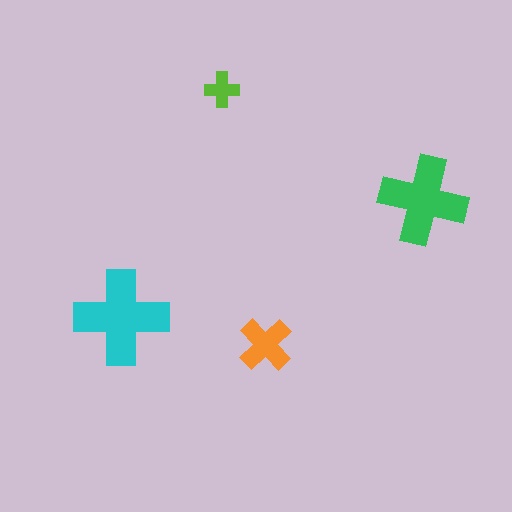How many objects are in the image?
There are 4 objects in the image.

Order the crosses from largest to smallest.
the cyan one, the green one, the orange one, the lime one.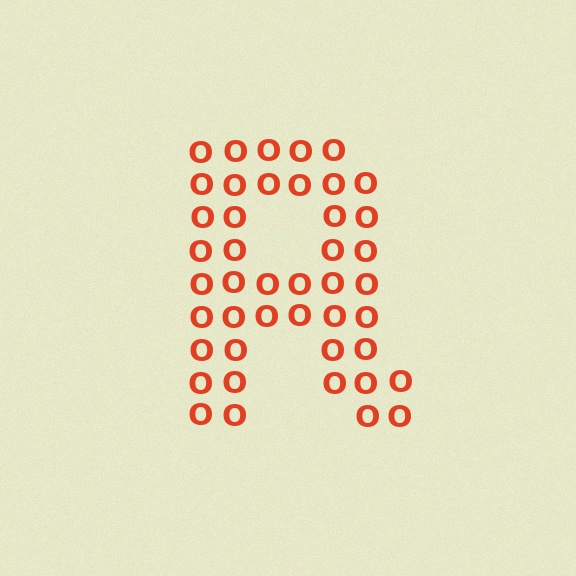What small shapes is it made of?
It is made of small letter O's.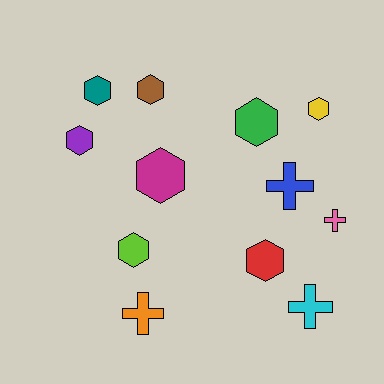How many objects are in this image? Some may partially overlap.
There are 12 objects.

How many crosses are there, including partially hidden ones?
There are 4 crosses.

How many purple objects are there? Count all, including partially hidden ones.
There is 1 purple object.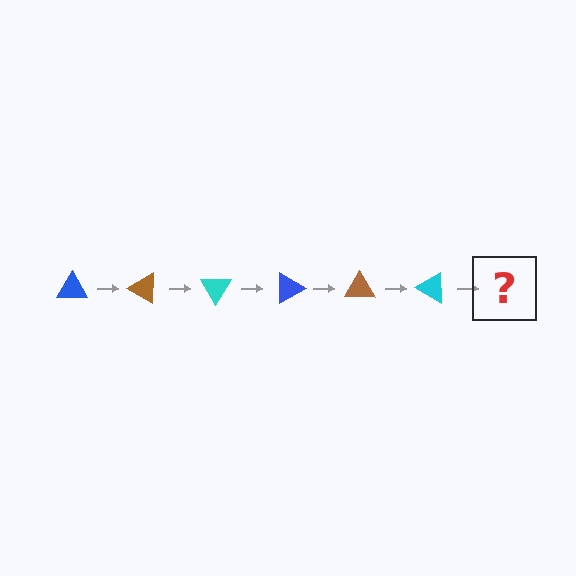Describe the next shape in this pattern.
It should be a blue triangle, rotated 180 degrees from the start.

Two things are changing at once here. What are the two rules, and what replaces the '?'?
The two rules are that it rotates 30 degrees each step and the color cycles through blue, brown, and cyan. The '?' should be a blue triangle, rotated 180 degrees from the start.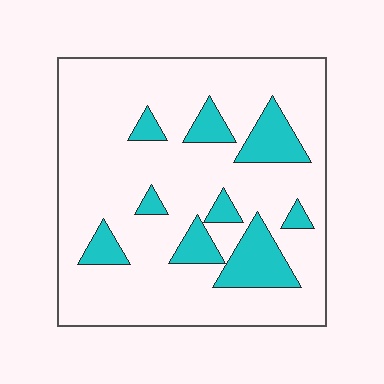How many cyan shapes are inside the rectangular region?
9.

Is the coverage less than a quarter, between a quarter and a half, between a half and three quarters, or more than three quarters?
Less than a quarter.